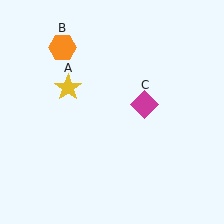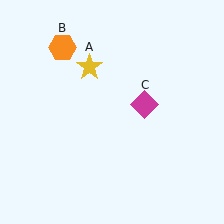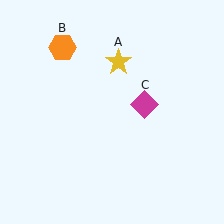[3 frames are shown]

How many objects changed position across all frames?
1 object changed position: yellow star (object A).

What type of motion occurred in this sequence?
The yellow star (object A) rotated clockwise around the center of the scene.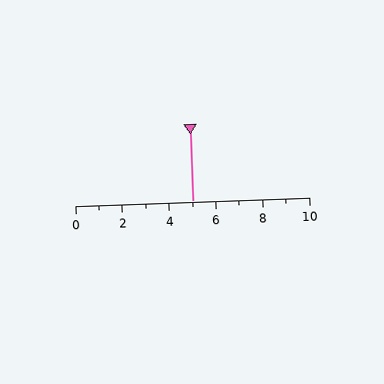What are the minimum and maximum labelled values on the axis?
The axis runs from 0 to 10.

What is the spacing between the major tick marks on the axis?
The major ticks are spaced 2 apart.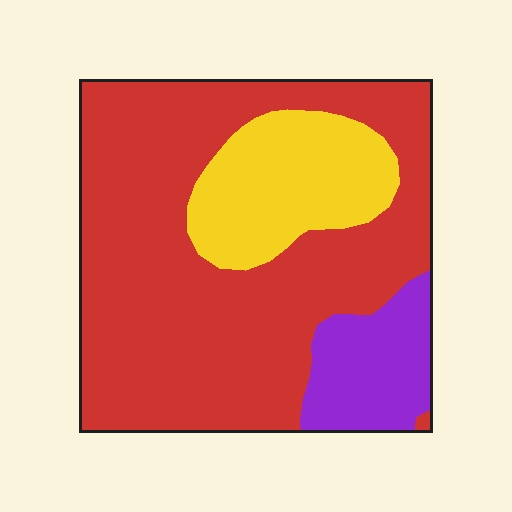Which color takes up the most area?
Red, at roughly 70%.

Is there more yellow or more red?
Red.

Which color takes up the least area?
Purple, at roughly 15%.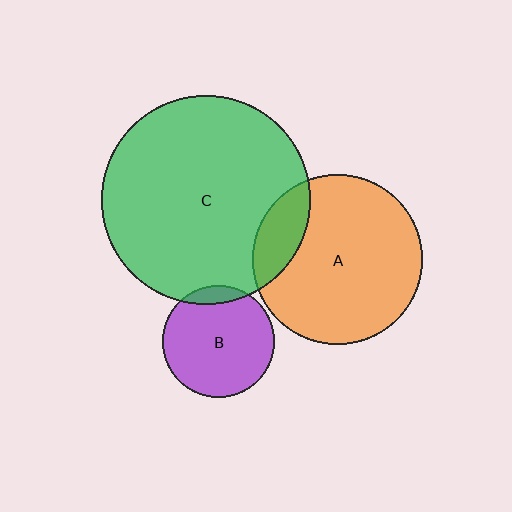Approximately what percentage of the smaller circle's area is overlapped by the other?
Approximately 15%.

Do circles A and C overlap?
Yes.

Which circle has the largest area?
Circle C (green).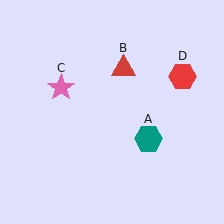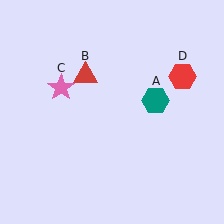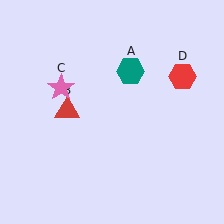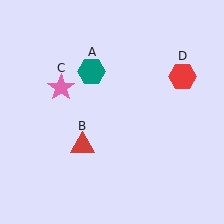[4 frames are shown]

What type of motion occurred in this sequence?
The teal hexagon (object A), red triangle (object B) rotated counterclockwise around the center of the scene.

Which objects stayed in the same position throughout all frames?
Pink star (object C) and red hexagon (object D) remained stationary.